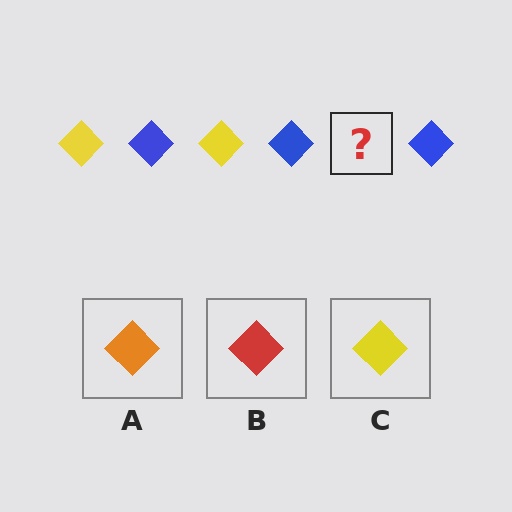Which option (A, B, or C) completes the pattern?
C.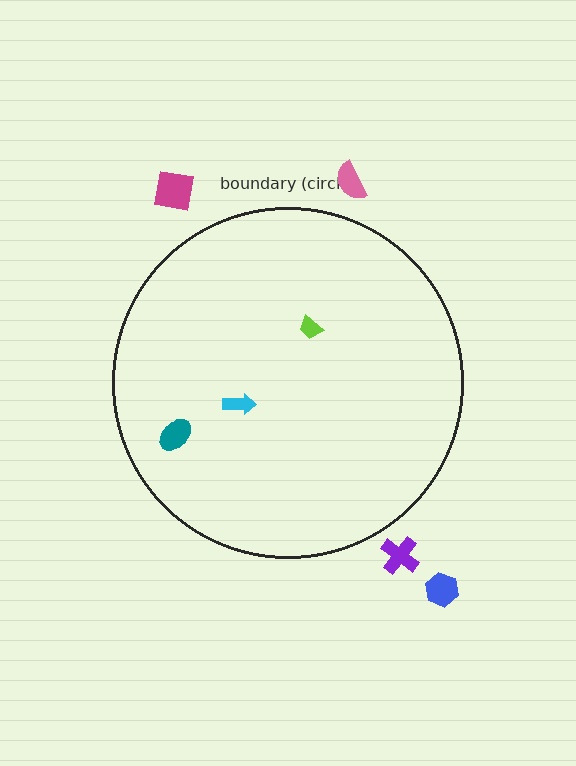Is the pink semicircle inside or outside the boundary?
Outside.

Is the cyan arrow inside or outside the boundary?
Inside.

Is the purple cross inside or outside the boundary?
Outside.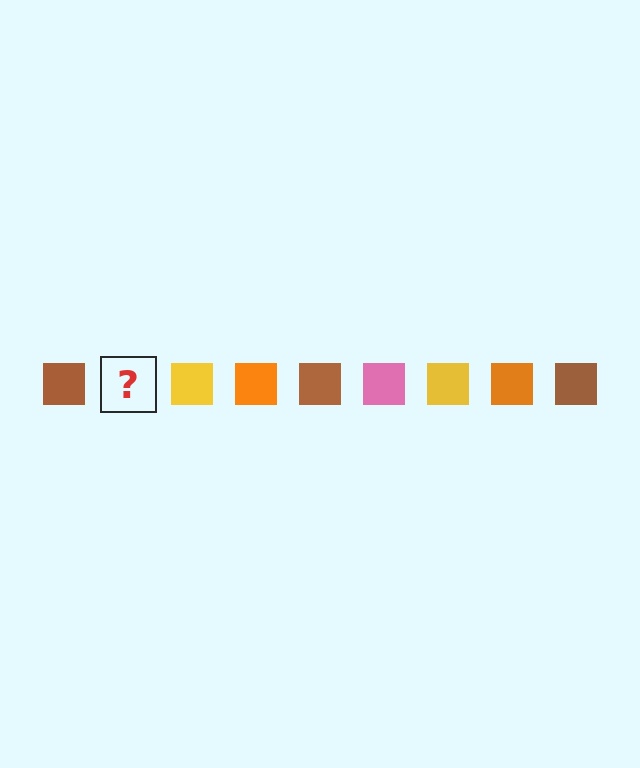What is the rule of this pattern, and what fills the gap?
The rule is that the pattern cycles through brown, pink, yellow, orange squares. The gap should be filled with a pink square.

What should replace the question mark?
The question mark should be replaced with a pink square.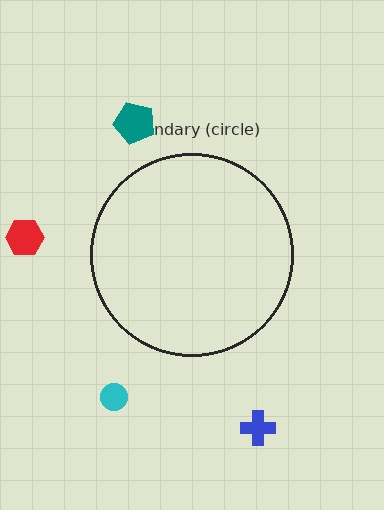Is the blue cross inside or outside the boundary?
Outside.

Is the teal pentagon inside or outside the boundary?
Outside.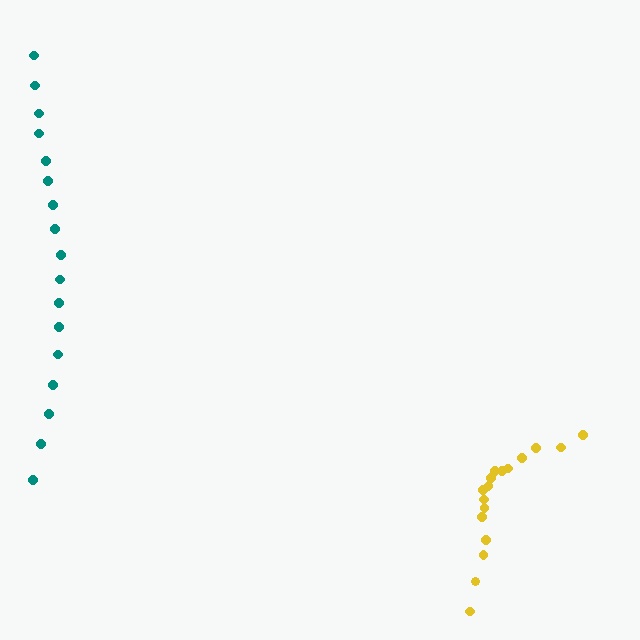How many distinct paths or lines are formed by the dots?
There are 2 distinct paths.